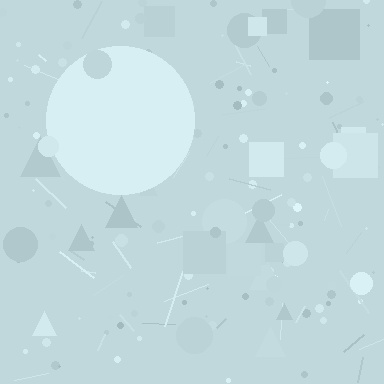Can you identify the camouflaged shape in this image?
The camouflaged shape is a circle.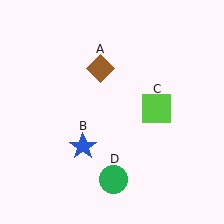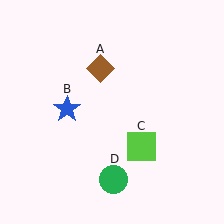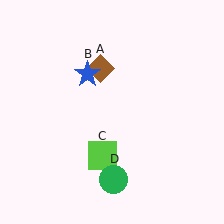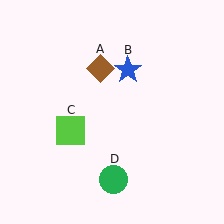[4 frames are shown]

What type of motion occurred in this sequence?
The blue star (object B), lime square (object C) rotated clockwise around the center of the scene.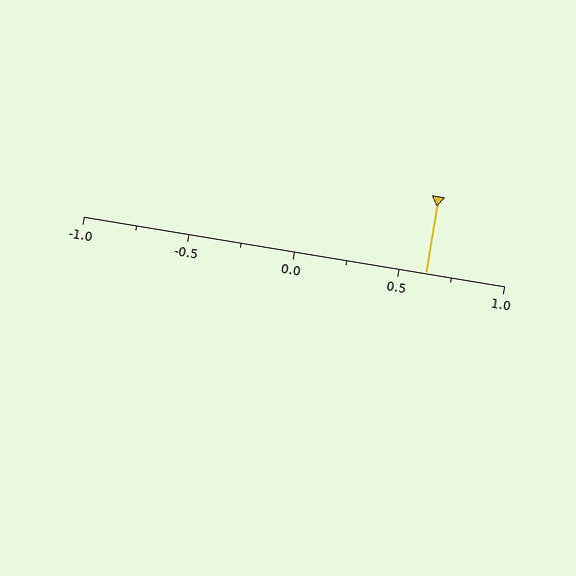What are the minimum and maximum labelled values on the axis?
The axis runs from -1.0 to 1.0.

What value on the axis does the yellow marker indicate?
The marker indicates approximately 0.62.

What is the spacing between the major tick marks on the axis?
The major ticks are spaced 0.5 apart.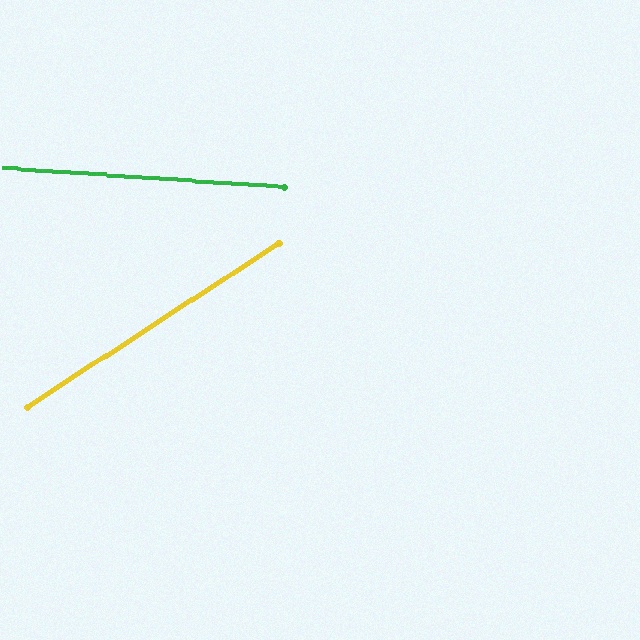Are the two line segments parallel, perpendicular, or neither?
Neither parallel nor perpendicular — they differ by about 37°.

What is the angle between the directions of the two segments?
Approximately 37 degrees.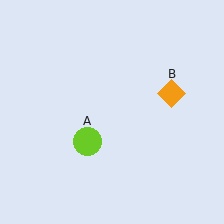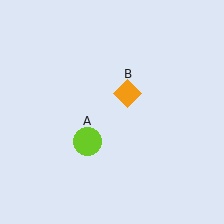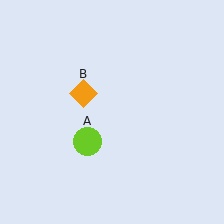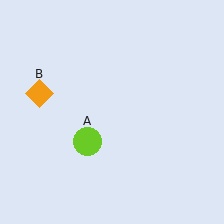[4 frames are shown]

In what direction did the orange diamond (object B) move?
The orange diamond (object B) moved left.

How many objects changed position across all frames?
1 object changed position: orange diamond (object B).